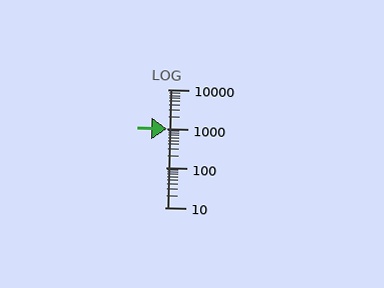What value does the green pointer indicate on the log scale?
The pointer indicates approximately 1000.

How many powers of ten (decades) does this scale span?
The scale spans 3 decades, from 10 to 10000.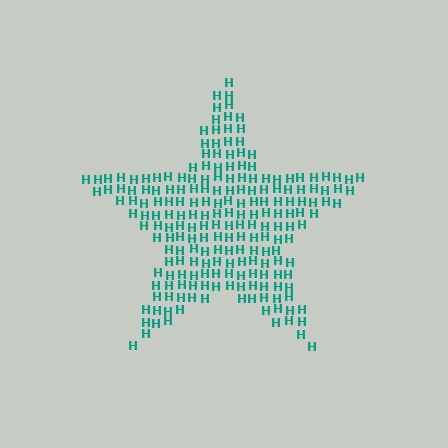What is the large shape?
The large shape is a star.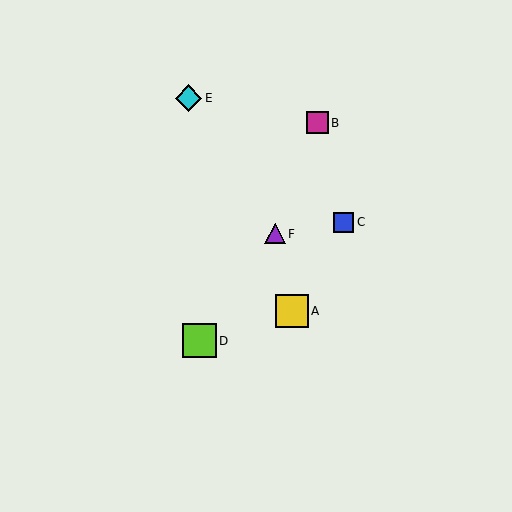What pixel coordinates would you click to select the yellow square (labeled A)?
Click at (292, 311) to select the yellow square A.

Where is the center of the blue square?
The center of the blue square is at (344, 222).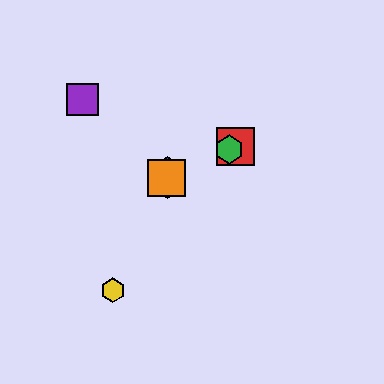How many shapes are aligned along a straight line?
4 shapes (the red square, the blue hexagon, the green hexagon, the orange square) are aligned along a straight line.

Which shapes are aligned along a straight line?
The red square, the blue hexagon, the green hexagon, the orange square are aligned along a straight line.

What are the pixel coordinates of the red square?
The red square is at (236, 146).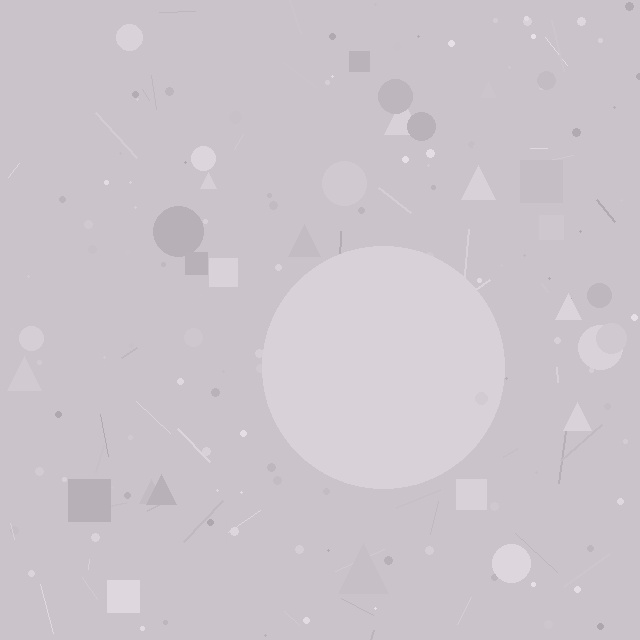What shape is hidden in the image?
A circle is hidden in the image.